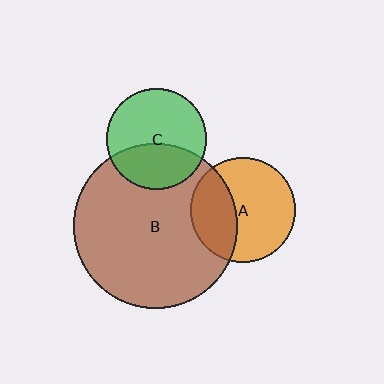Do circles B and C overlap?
Yes.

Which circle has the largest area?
Circle B (brown).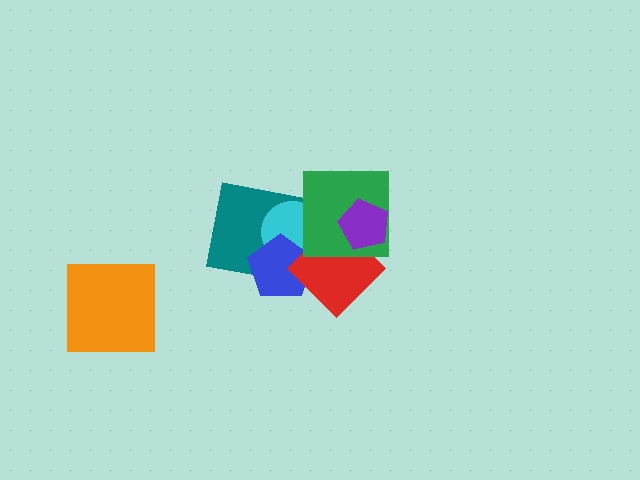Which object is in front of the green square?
The purple pentagon is in front of the green square.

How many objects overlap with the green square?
3 objects overlap with the green square.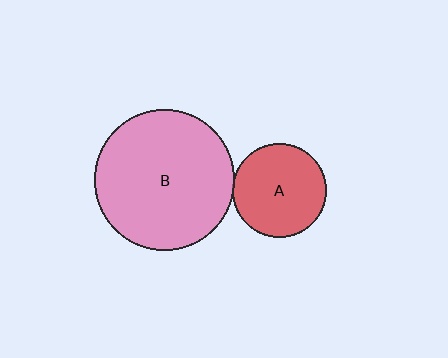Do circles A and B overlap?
Yes.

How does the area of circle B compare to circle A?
Approximately 2.2 times.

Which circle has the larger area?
Circle B (pink).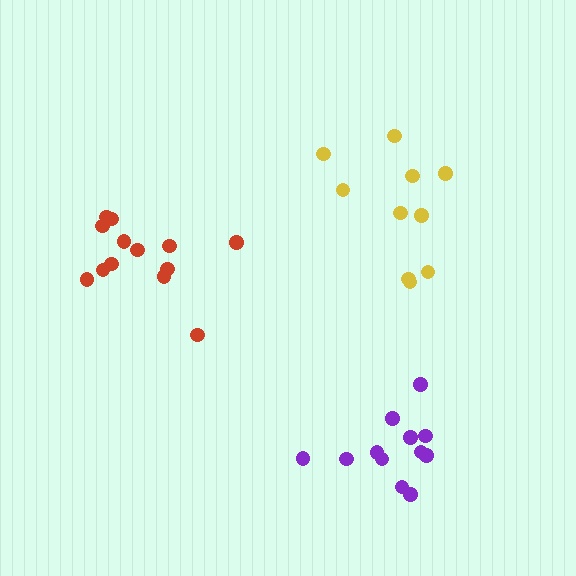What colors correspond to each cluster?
The clusters are colored: purple, red, yellow.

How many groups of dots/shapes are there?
There are 3 groups.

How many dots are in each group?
Group 1: 12 dots, Group 2: 13 dots, Group 3: 10 dots (35 total).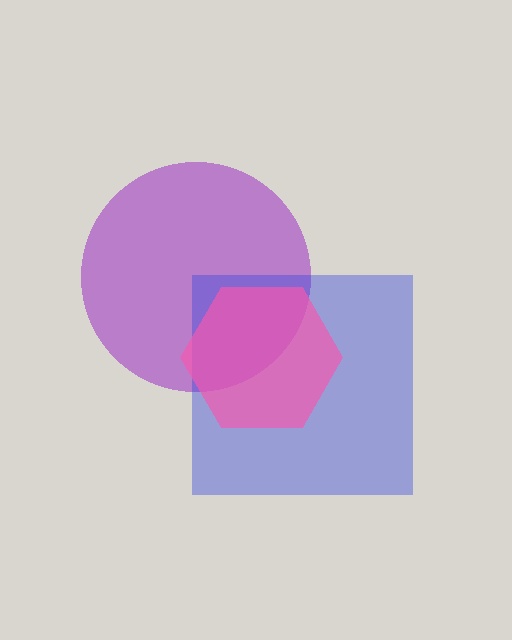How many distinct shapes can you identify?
There are 3 distinct shapes: a purple circle, a blue square, a pink hexagon.